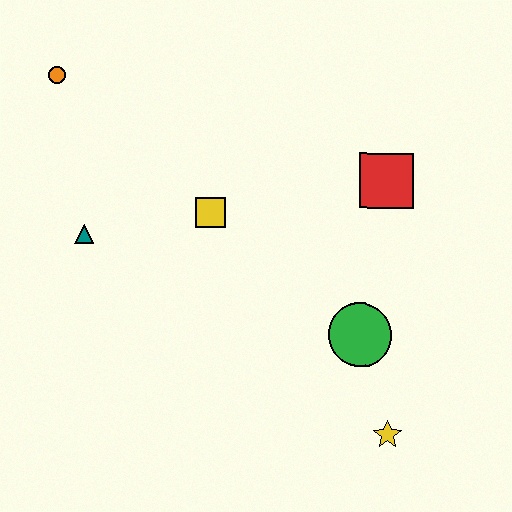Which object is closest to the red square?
The green circle is closest to the red square.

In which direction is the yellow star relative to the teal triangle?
The yellow star is to the right of the teal triangle.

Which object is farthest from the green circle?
The orange circle is farthest from the green circle.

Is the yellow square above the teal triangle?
Yes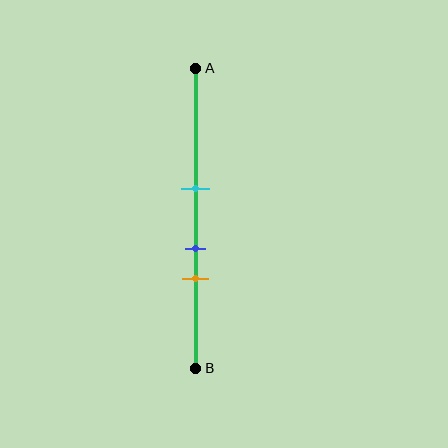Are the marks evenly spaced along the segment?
Yes, the marks are approximately evenly spaced.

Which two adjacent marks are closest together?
The blue and orange marks are the closest adjacent pair.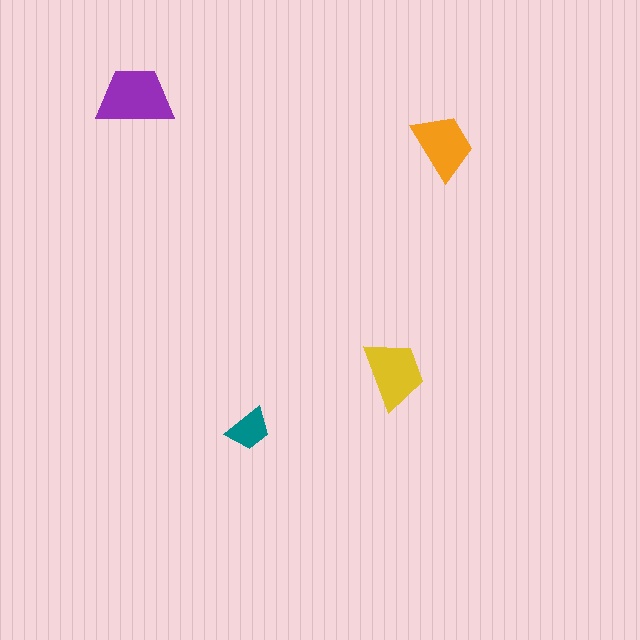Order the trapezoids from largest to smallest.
the purple one, the yellow one, the orange one, the teal one.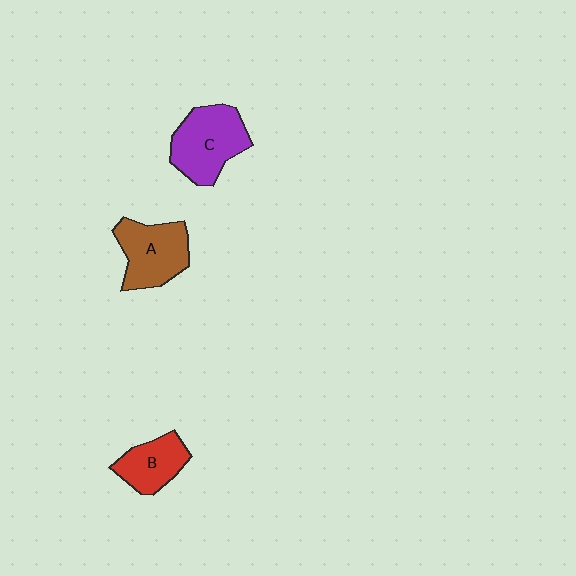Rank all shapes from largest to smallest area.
From largest to smallest: C (purple), A (brown), B (red).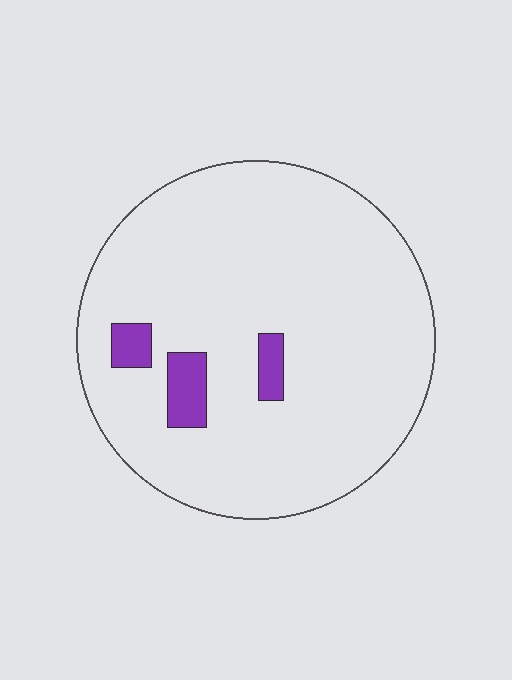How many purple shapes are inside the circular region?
3.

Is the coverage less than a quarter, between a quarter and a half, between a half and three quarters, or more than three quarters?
Less than a quarter.